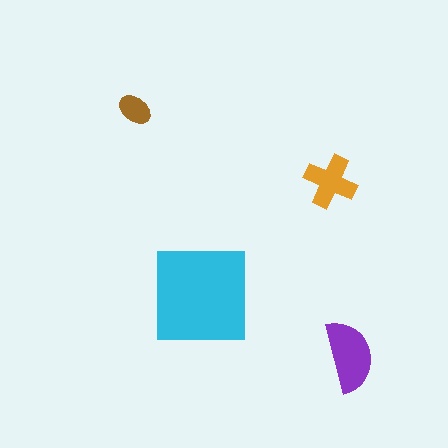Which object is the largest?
The cyan square.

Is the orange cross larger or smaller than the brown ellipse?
Larger.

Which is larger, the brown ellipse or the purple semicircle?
The purple semicircle.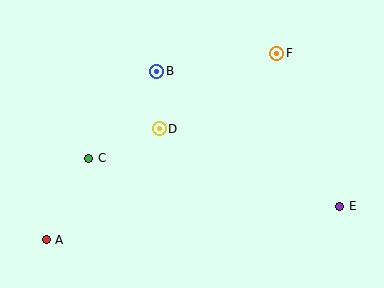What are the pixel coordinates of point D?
Point D is at (159, 129).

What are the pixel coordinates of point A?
Point A is at (46, 240).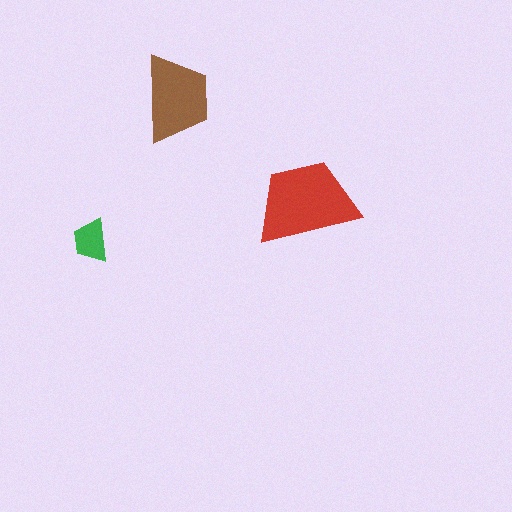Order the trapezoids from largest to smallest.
the red one, the brown one, the green one.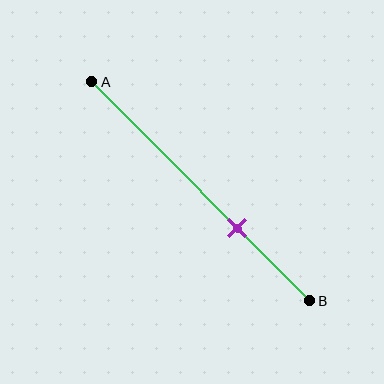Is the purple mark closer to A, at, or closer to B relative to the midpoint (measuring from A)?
The purple mark is closer to point B than the midpoint of segment AB.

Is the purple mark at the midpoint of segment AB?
No, the mark is at about 65% from A, not at the 50% midpoint.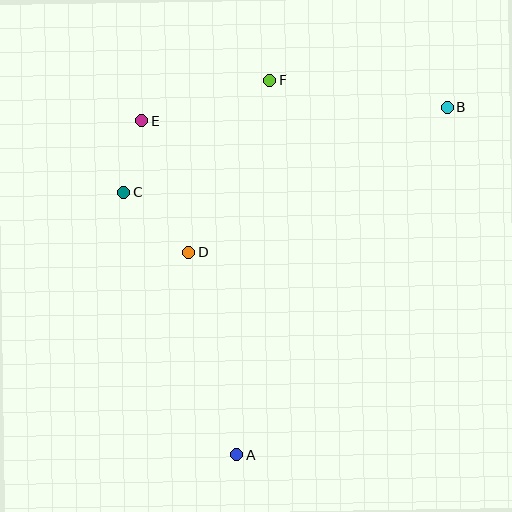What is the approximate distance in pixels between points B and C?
The distance between B and C is approximately 334 pixels.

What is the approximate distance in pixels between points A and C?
The distance between A and C is approximately 286 pixels.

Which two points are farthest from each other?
Points A and B are farthest from each other.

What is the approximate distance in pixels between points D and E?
The distance between D and E is approximately 140 pixels.